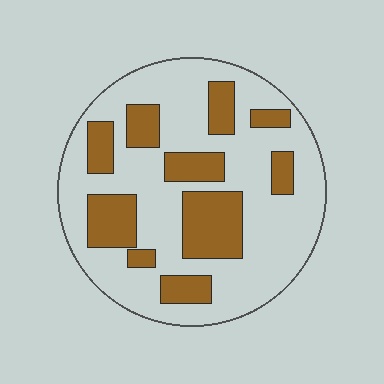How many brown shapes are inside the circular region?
10.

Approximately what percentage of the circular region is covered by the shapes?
Approximately 30%.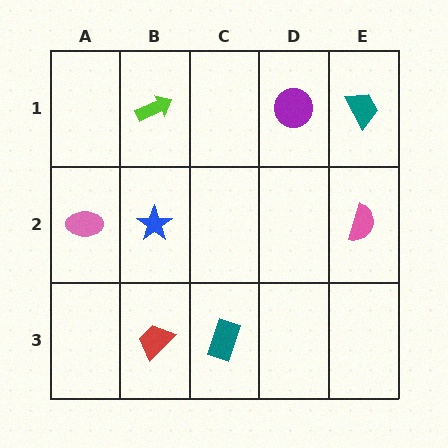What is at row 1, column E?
A teal trapezoid.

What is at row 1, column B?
A lime arrow.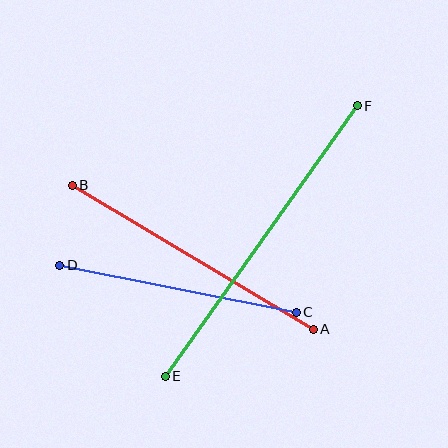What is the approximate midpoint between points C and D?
The midpoint is at approximately (178, 289) pixels.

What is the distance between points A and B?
The distance is approximately 281 pixels.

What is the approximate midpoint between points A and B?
The midpoint is at approximately (193, 257) pixels.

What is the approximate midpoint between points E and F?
The midpoint is at approximately (261, 241) pixels.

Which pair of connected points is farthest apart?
Points E and F are farthest apart.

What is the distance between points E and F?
The distance is approximately 332 pixels.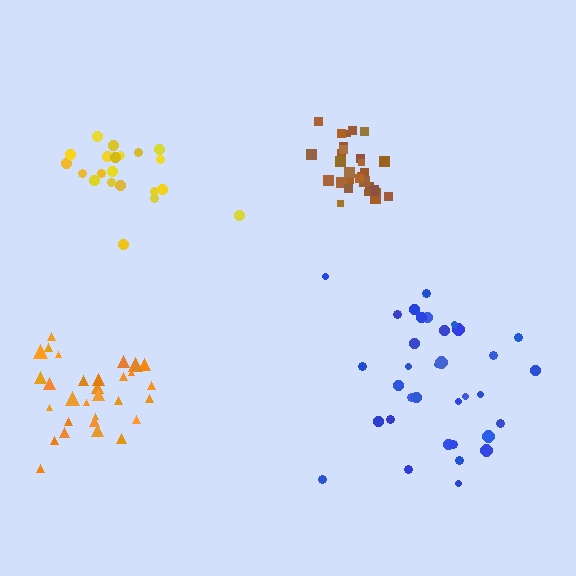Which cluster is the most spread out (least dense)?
Blue.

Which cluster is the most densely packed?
Brown.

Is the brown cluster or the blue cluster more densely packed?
Brown.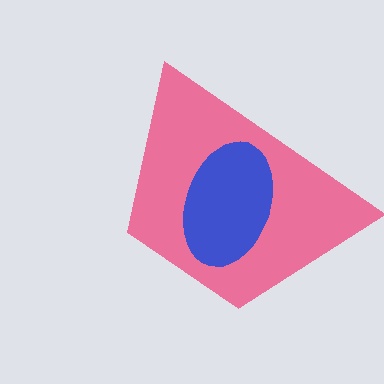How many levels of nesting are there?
2.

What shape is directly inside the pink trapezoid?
The blue ellipse.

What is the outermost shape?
The pink trapezoid.